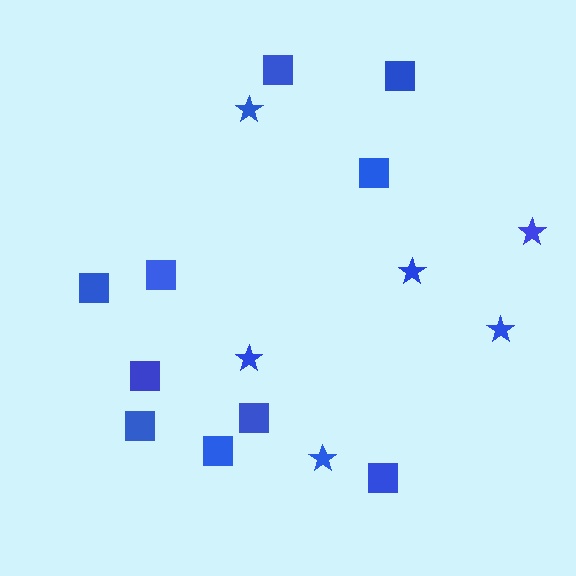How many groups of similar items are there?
There are 2 groups: one group of squares (10) and one group of stars (6).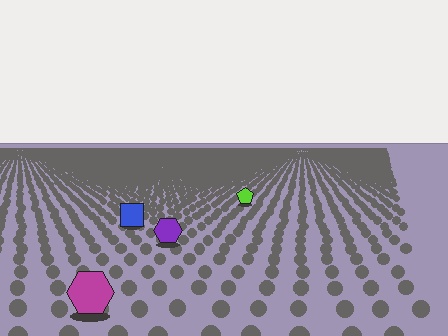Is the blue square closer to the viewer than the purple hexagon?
No. The purple hexagon is closer — you can tell from the texture gradient: the ground texture is coarser near it.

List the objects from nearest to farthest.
From nearest to farthest: the magenta hexagon, the purple hexagon, the blue square, the lime pentagon.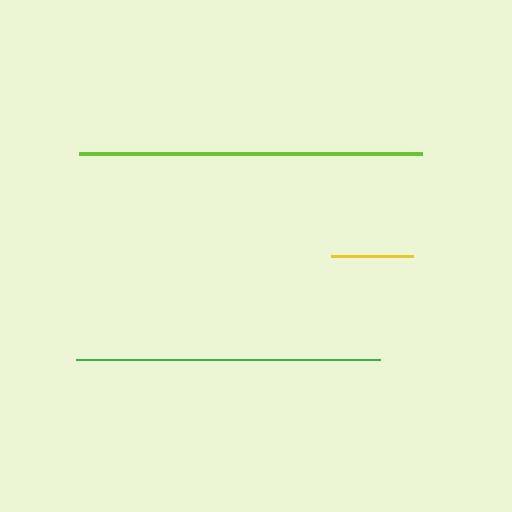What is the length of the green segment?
The green segment is approximately 304 pixels long.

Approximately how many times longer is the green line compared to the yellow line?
The green line is approximately 3.7 times the length of the yellow line.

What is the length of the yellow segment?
The yellow segment is approximately 82 pixels long.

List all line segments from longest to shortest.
From longest to shortest: lime, green, yellow.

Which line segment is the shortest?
The yellow line is the shortest at approximately 82 pixels.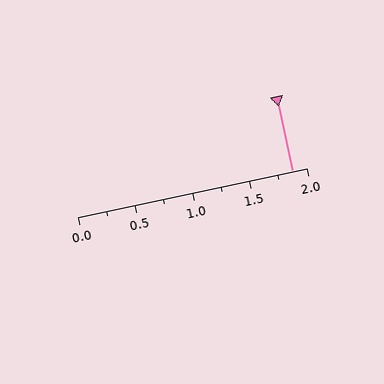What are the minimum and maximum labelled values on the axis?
The axis runs from 0.0 to 2.0.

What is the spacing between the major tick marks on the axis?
The major ticks are spaced 0.5 apart.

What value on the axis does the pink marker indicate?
The marker indicates approximately 1.88.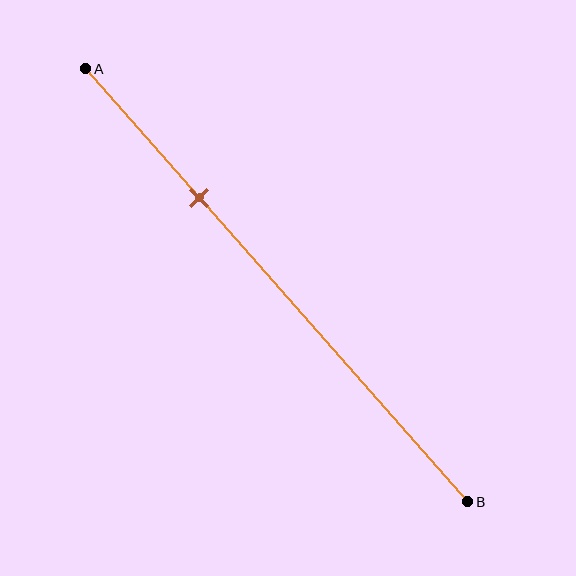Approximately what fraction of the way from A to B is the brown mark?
The brown mark is approximately 30% of the way from A to B.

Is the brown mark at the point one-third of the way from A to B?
No, the mark is at about 30% from A, not at the 33% one-third point.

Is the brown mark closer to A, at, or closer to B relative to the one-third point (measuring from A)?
The brown mark is closer to point A than the one-third point of segment AB.